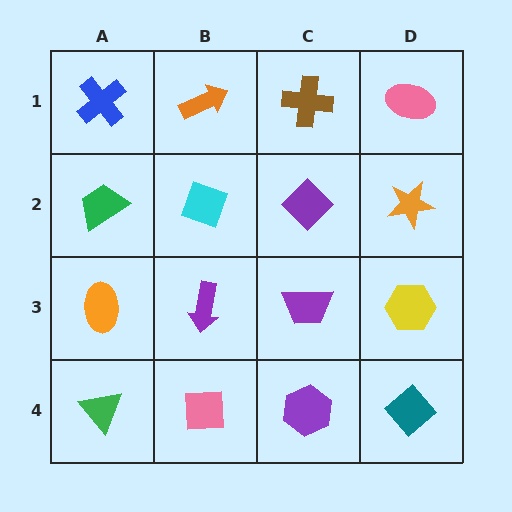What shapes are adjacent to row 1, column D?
An orange star (row 2, column D), a brown cross (row 1, column C).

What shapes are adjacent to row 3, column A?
A green trapezoid (row 2, column A), a green triangle (row 4, column A), a purple arrow (row 3, column B).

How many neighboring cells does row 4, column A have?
2.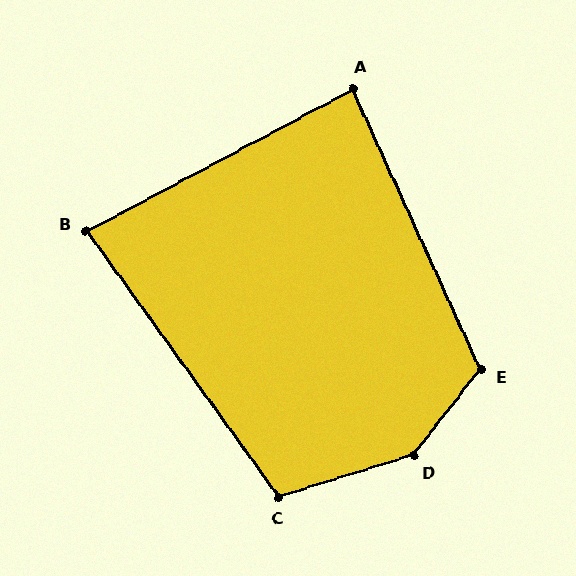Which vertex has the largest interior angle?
D, at approximately 145 degrees.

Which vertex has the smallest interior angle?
B, at approximately 82 degrees.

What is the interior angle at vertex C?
Approximately 109 degrees (obtuse).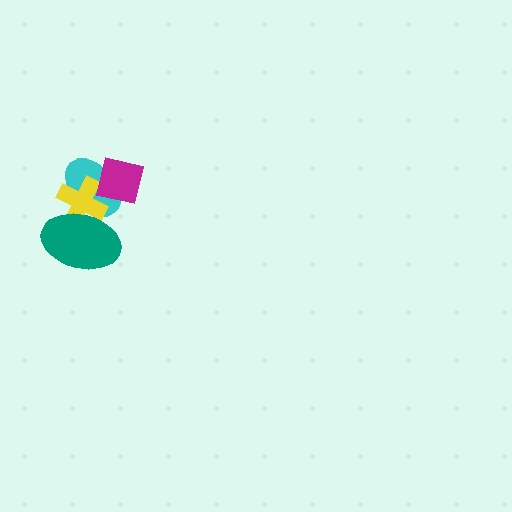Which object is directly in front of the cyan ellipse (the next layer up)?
The yellow cross is directly in front of the cyan ellipse.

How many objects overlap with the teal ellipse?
2 objects overlap with the teal ellipse.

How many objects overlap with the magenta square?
2 objects overlap with the magenta square.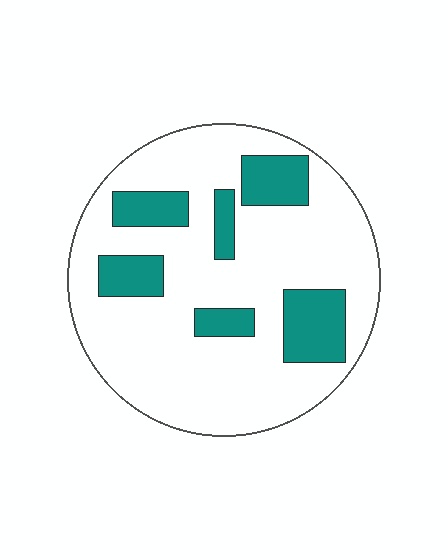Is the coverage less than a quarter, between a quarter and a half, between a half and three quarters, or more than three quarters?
Less than a quarter.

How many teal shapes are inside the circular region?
6.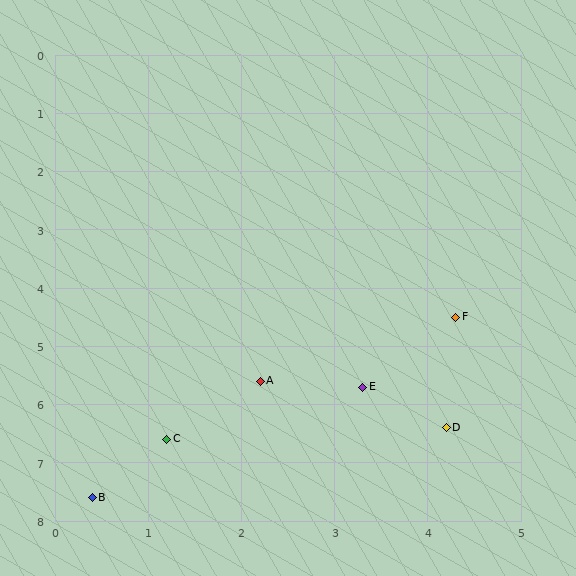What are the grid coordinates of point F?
Point F is at approximately (4.3, 4.5).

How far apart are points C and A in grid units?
Points C and A are about 1.4 grid units apart.